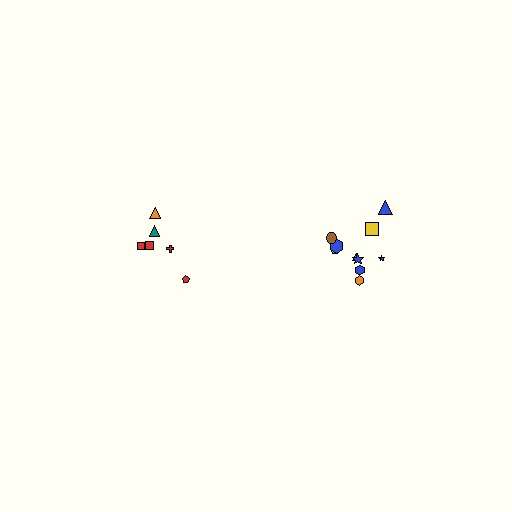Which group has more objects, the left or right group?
The right group.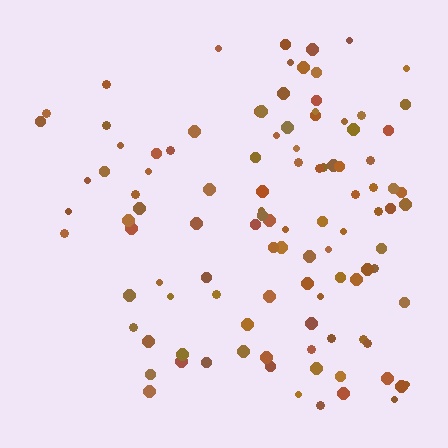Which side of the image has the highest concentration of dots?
The right.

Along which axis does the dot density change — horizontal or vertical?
Horizontal.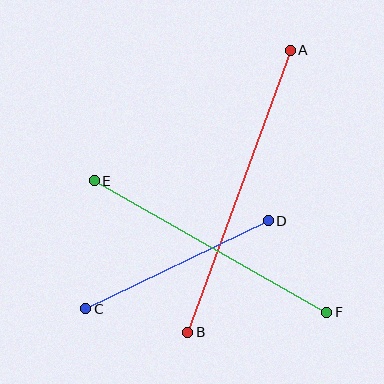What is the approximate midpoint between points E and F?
The midpoint is at approximately (210, 246) pixels.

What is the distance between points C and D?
The distance is approximately 203 pixels.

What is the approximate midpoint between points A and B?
The midpoint is at approximately (239, 191) pixels.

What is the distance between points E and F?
The distance is approximately 267 pixels.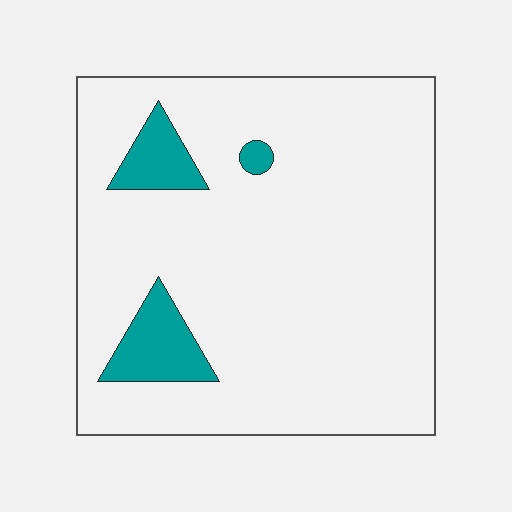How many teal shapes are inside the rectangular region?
3.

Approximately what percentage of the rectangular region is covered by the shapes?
Approximately 10%.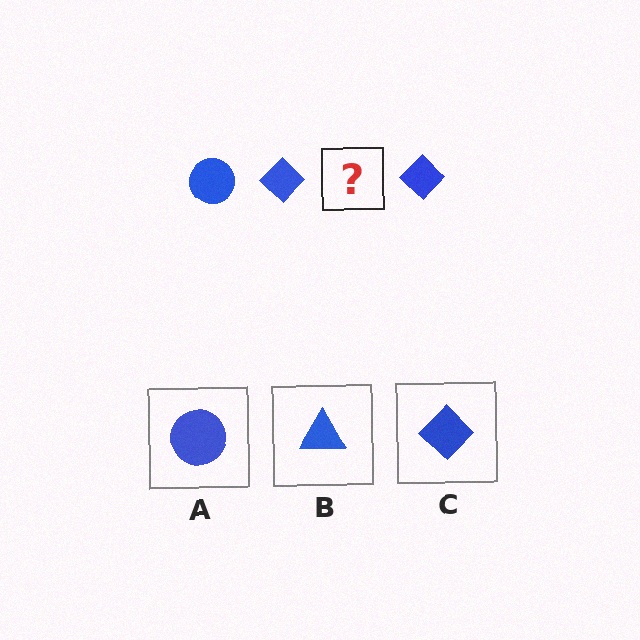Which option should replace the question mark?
Option A.